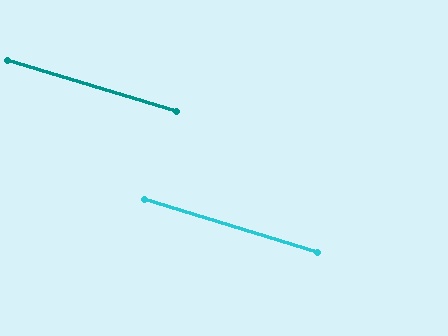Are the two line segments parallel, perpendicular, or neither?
Parallel — their directions differ by only 0.3°.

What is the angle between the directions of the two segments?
Approximately 0 degrees.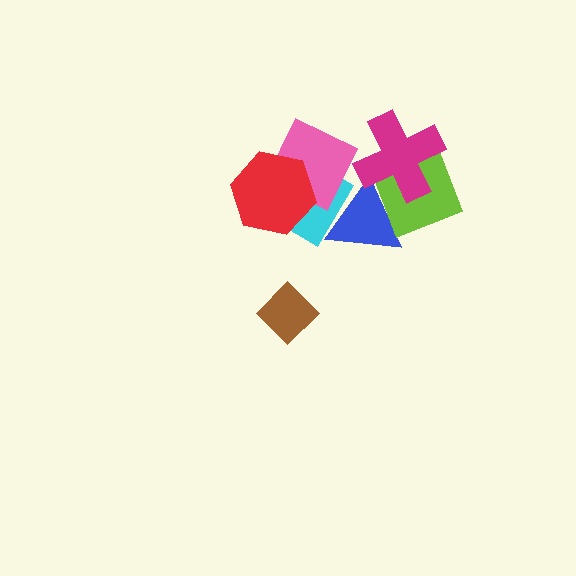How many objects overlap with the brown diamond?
0 objects overlap with the brown diamond.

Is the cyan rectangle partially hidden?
Yes, it is partially covered by another shape.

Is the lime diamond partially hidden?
Yes, it is partially covered by another shape.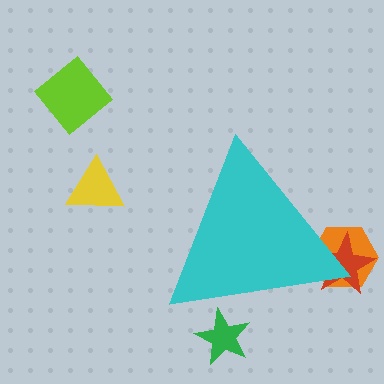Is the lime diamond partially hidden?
No, the lime diamond is fully visible.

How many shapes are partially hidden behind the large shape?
3 shapes are partially hidden.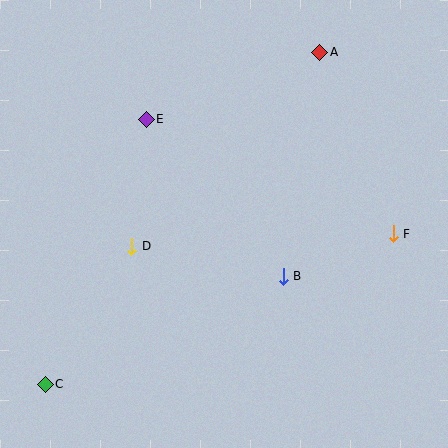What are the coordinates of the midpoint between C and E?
The midpoint between C and E is at (96, 252).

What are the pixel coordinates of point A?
Point A is at (320, 52).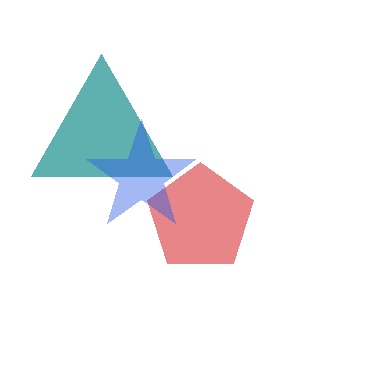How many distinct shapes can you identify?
There are 3 distinct shapes: a red pentagon, a teal triangle, a blue star.